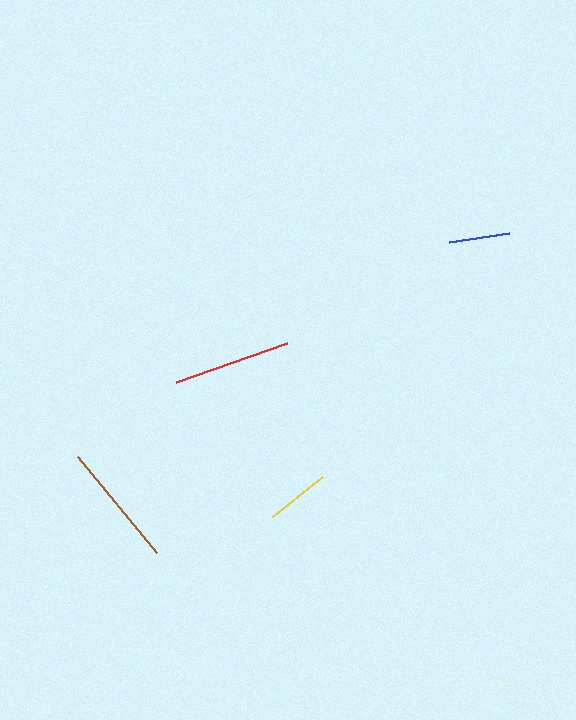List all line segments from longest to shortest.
From longest to shortest: brown, red, yellow, blue.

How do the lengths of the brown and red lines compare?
The brown and red lines are approximately the same length.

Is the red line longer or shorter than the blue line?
The red line is longer than the blue line.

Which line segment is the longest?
The brown line is the longest at approximately 124 pixels.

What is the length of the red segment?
The red segment is approximately 118 pixels long.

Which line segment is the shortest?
The blue line is the shortest at approximately 61 pixels.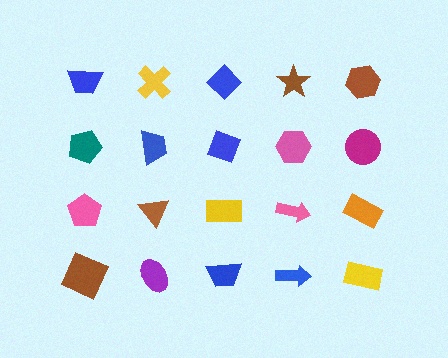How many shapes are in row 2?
5 shapes.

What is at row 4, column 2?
A purple ellipse.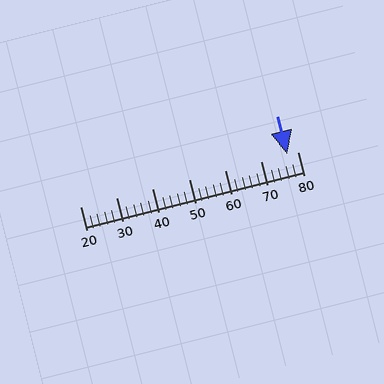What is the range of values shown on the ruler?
The ruler shows values from 20 to 80.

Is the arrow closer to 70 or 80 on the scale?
The arrow is closer to 80.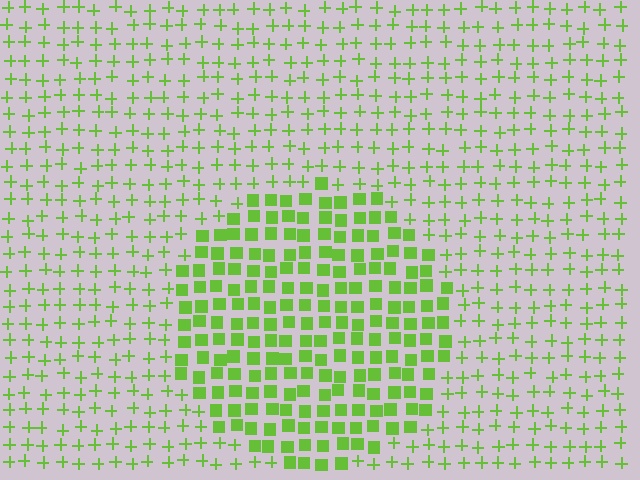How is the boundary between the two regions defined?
The boundary is defined by a change in element shape: squares inside vs. plus signs outside. All elements share the same color and spacing.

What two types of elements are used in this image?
The image uses squares inside the circle region and plus signs outside it.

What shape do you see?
I see a circle.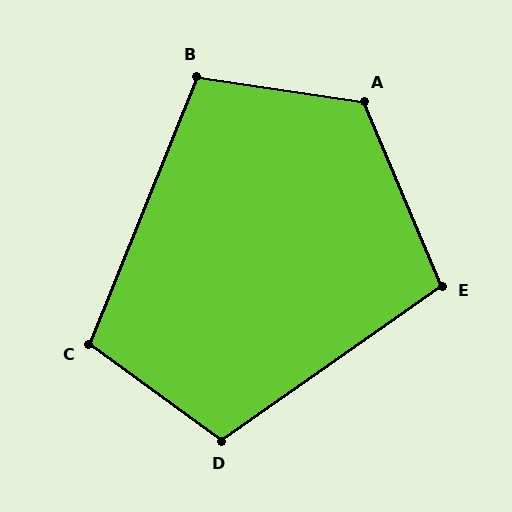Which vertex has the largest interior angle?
A, at approximately 121 degrees.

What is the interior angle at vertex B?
Approximately 104 degrees (obtuse).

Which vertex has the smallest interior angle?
E, at approximately 102 degrees.